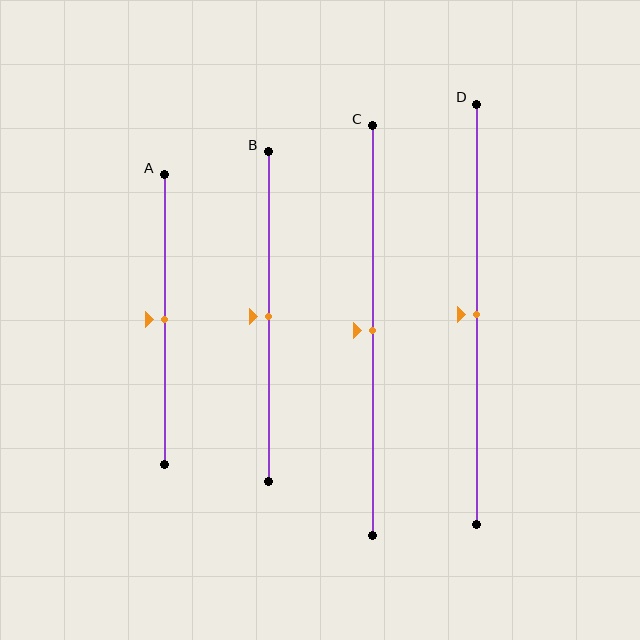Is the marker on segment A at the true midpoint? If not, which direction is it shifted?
Yes, the marker on segment A is at the true midpoint.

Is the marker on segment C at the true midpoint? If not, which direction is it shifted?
Yes, the marker on segment C is at the true midpoint.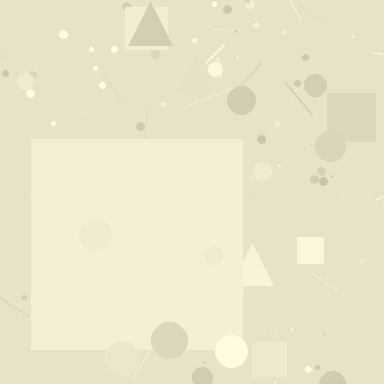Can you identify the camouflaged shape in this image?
The camouflaged shape is a square.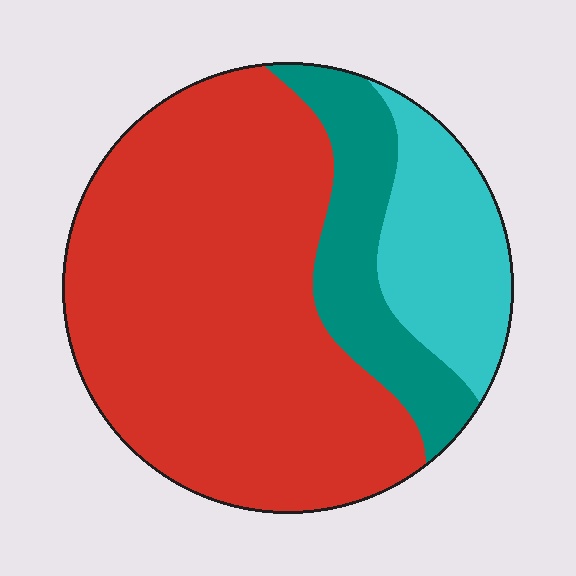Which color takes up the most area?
Red, at roughly 65%.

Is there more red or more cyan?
Red.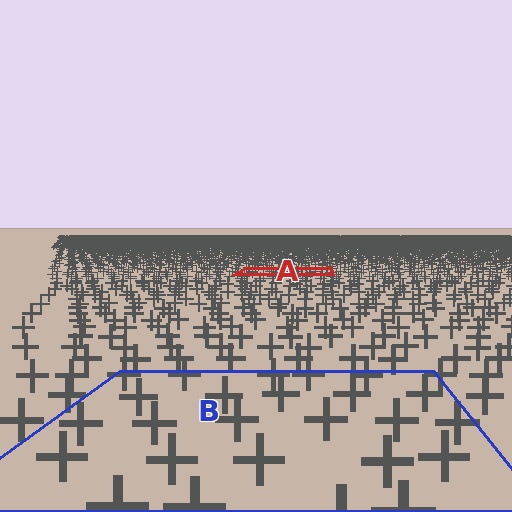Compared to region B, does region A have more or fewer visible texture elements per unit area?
Region A has more texture elements per unit area — they are packed more densely because it is farther away.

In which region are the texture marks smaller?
The texture marks are smaller in region A, because it is farther away.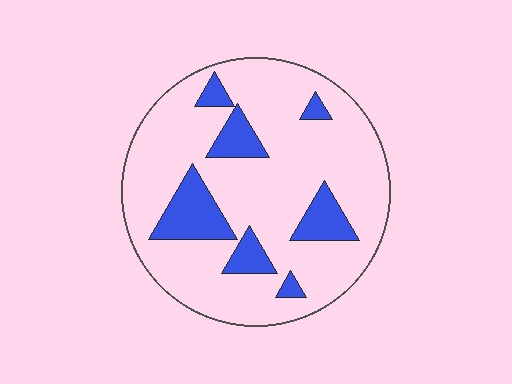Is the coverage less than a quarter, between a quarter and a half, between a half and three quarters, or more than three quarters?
Less than a quarter.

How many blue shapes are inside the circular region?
7.